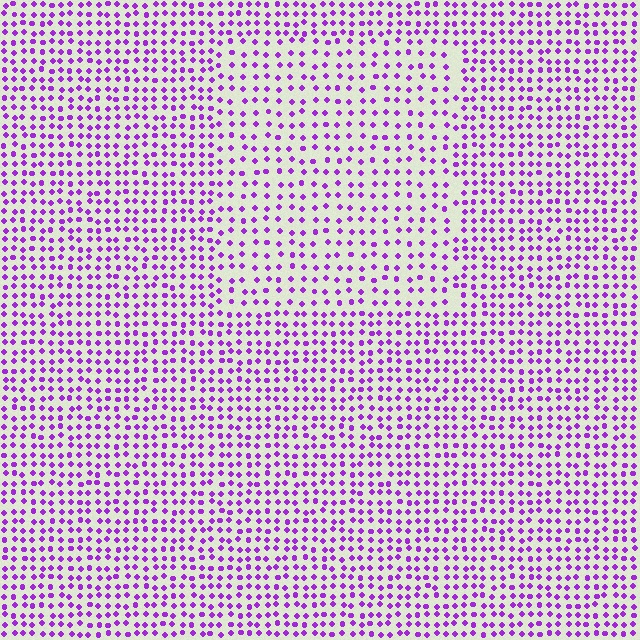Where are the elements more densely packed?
The elements are more densely packed outside the rectangle boundary.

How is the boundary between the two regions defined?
The boundary is defined by a change in element density (approximately 1.6x ratio). All elements are the same color, size, and shape.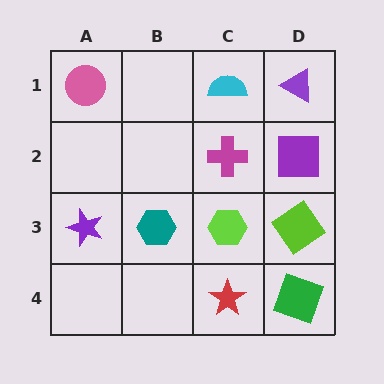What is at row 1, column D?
A purple triangle.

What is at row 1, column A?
A pink circle.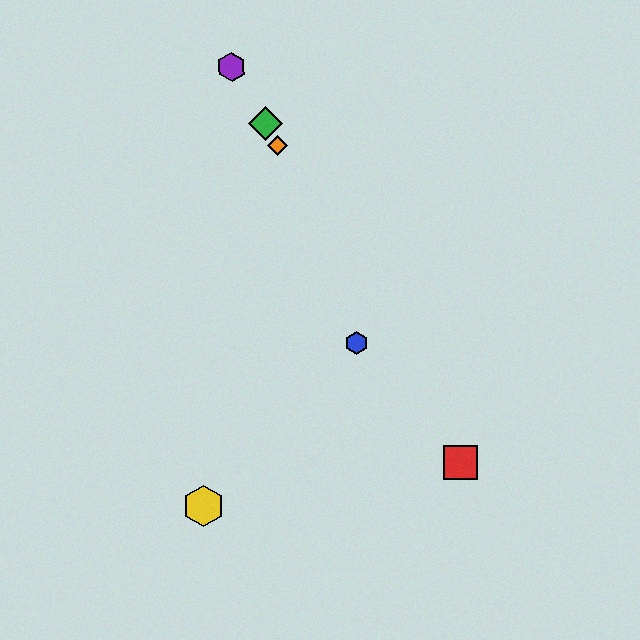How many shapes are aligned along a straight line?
4 shapes (the red square, the green diamond, the purple hexagon, the orange diamond) are aligned along a straight line.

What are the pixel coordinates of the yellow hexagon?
The yellow hexagon is at (204, 506).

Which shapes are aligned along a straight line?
The red square, the green diamond, the purple hexagon, the orange diamond are aligned along a straight line.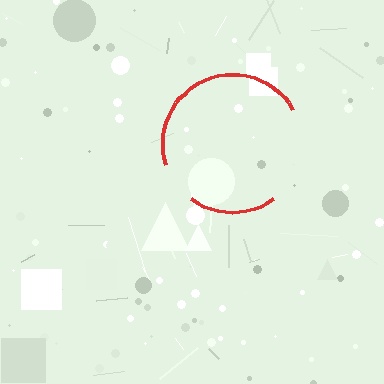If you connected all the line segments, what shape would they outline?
They would outline a circle.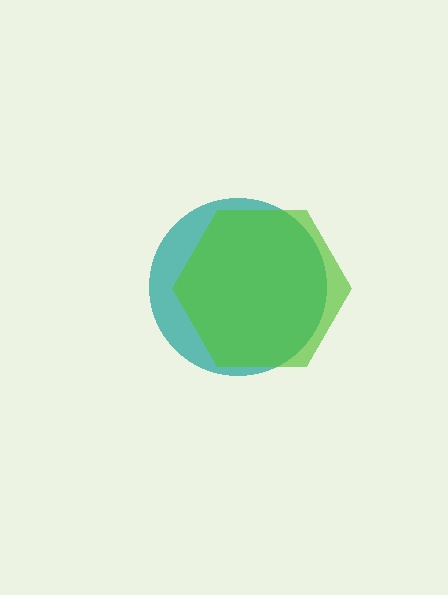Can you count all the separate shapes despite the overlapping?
Yes, there are 2 separate shapes.